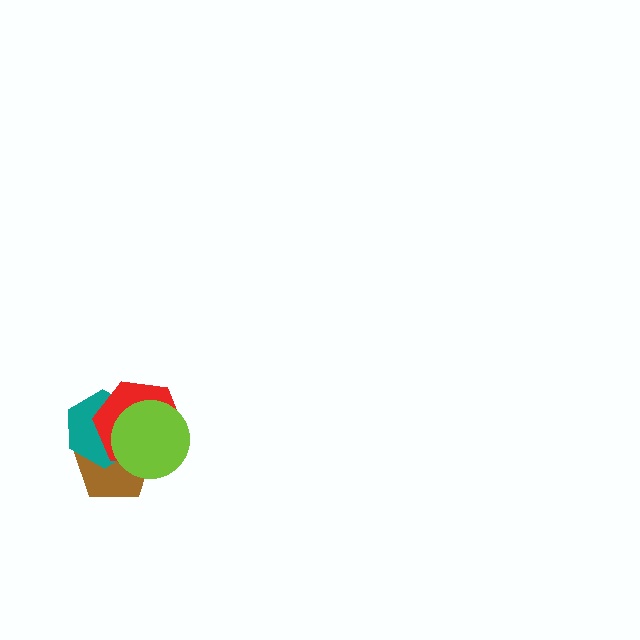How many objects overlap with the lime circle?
3 objects overlap with the lime circle.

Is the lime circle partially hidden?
No, no other shape covers it.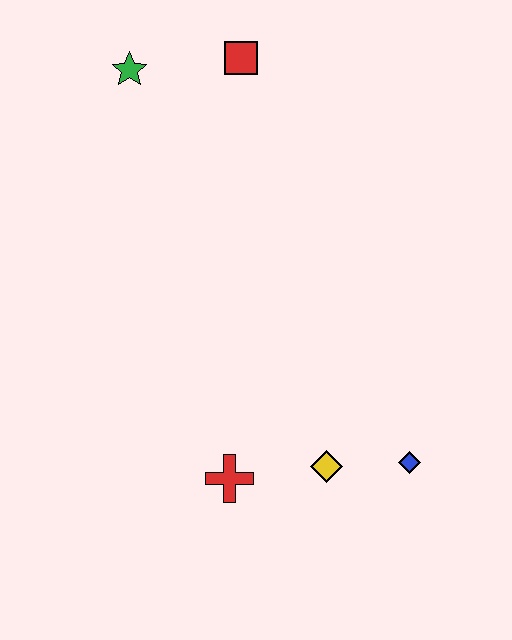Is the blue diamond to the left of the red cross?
No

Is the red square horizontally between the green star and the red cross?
No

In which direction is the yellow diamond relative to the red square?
The yellow diamond is below the red square.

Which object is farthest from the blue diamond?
The green star is farthest from the blue diamond.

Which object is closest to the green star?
The red square is closest to the green star.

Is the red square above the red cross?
Yes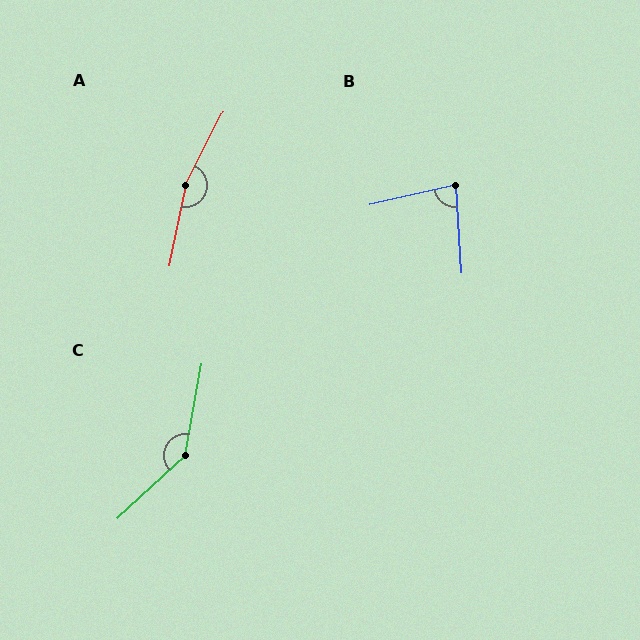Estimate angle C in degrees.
Approximately 143 degrees.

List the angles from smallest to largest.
B (81°), C (143°), A (164°).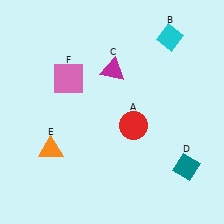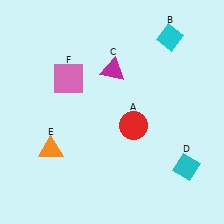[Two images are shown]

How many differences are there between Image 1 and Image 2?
There is 1 difference between the two images.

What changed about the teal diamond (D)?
In Image 1, D is teal. In Image 2, it changed to cyan.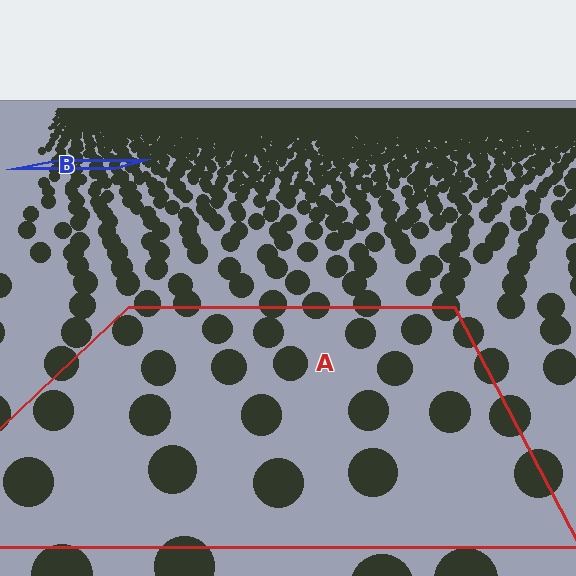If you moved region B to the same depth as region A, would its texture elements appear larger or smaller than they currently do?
They would appear larger. At a closer depth, the same texture elements are projected at a bigger on-screen size.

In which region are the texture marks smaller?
The texture marks are smaller in region B, because it is farther away.